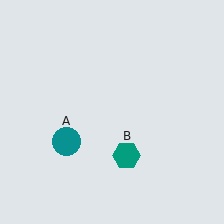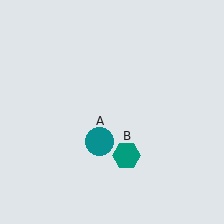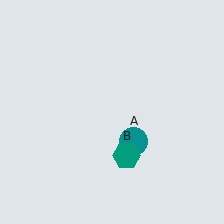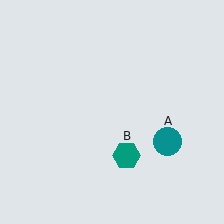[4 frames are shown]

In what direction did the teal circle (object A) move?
The teal circle (object A) moved right.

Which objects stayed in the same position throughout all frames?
Teal hexagon (object B) remained stationary.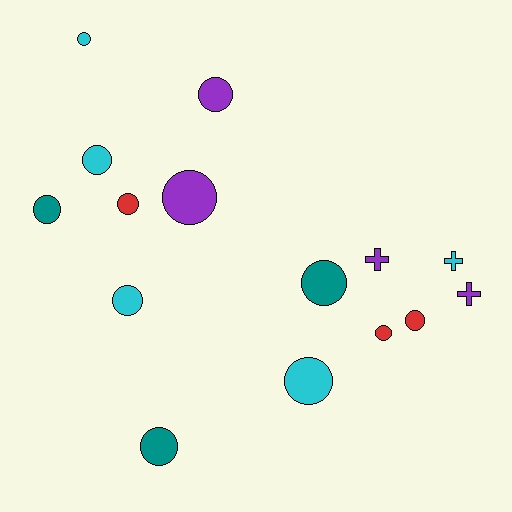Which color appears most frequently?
Cyan, with 5 objects.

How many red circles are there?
There are 3 red circles.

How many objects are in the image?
There are 15 objects.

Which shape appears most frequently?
Circle, with 12 objects.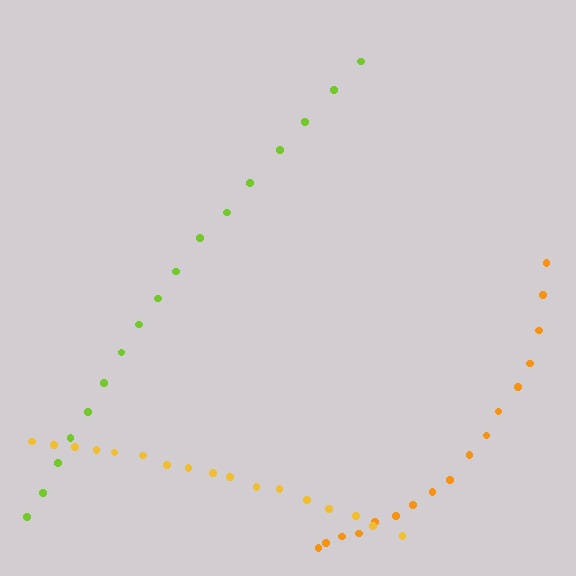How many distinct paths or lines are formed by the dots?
There are 3 distinct paths.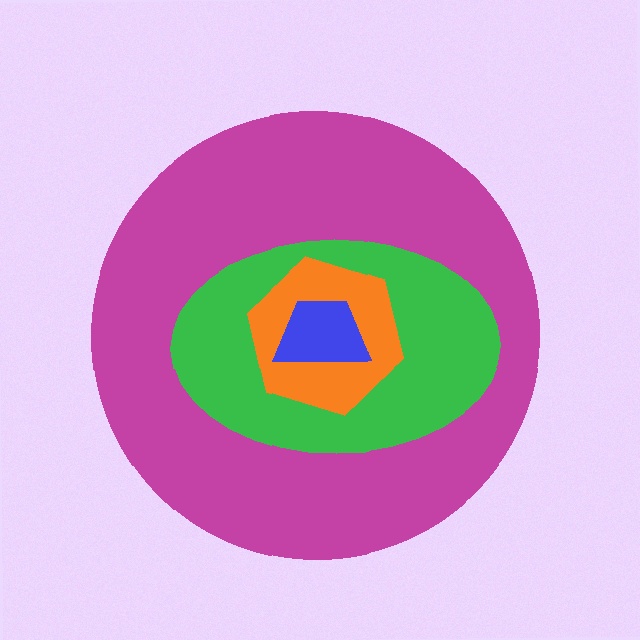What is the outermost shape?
The magenta circle.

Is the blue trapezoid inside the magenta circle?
Yes.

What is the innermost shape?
The blue trapezoid.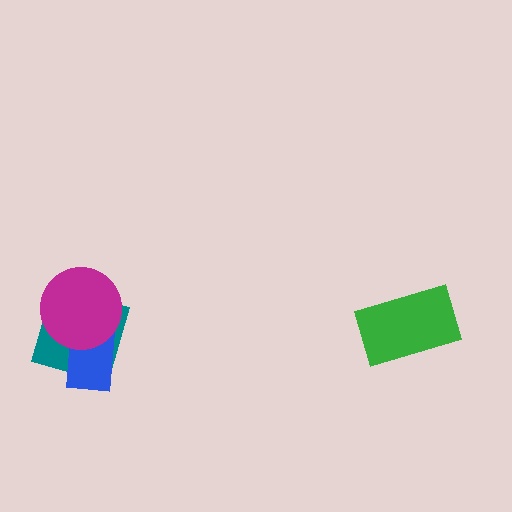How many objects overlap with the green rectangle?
0 objects overlap with the green rectangle.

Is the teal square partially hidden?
Yes, it is partially covered by another shape.